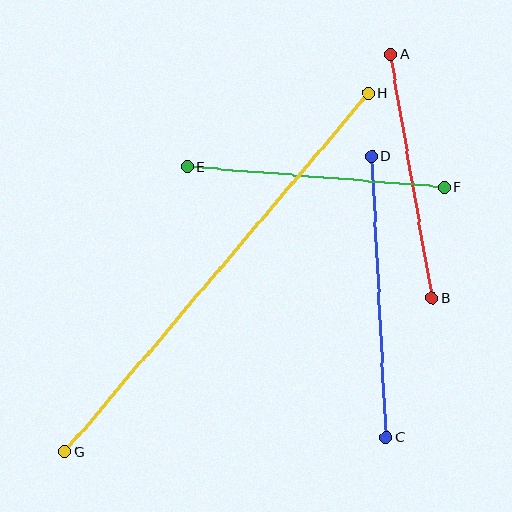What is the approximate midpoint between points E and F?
The midpoint is at approximately (316, 177) pixels.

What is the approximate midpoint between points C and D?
The midpoint is at approximately (379, 296) pixels.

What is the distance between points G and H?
The distance is approximately 470 pixels.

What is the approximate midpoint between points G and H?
The midpoint is at approximately (217, 272) pixels.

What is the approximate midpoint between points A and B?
The midpoint is at approximately (411, 176) pixels.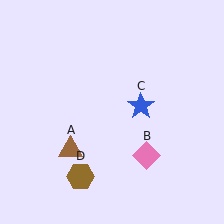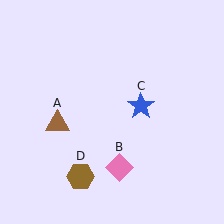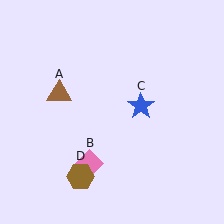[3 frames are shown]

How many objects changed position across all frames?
2 objects changed position: brown triangle (object A), pink diamond (object B).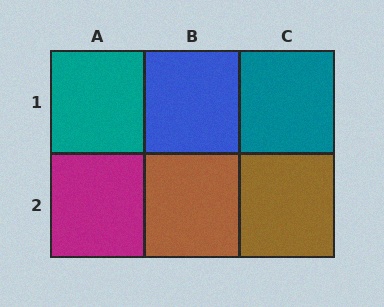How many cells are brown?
2 cells are brown.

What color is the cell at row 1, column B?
Blue.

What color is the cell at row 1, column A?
Teal.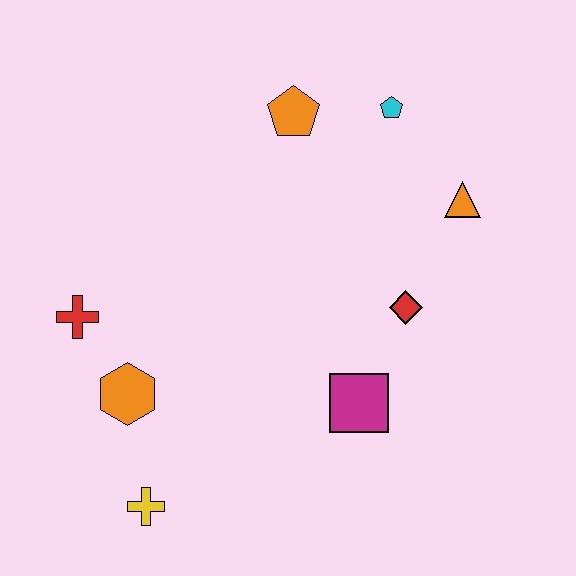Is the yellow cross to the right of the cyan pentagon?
No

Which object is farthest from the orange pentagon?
The yellow cross is farthest from the orange pentagon.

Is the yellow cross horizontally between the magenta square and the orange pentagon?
No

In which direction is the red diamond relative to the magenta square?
The red diamond is above the magenta square.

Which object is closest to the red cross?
The orange hexagon is closest to the red cross.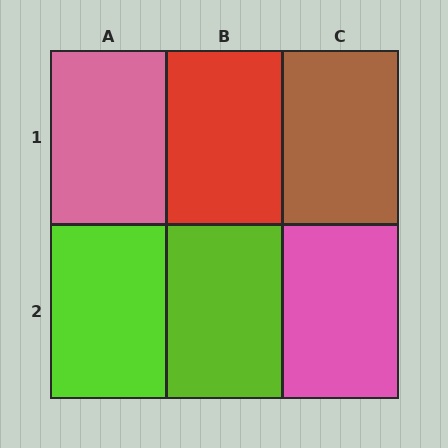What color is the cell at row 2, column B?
Lime.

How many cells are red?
1 cell is red.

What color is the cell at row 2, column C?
Pink.